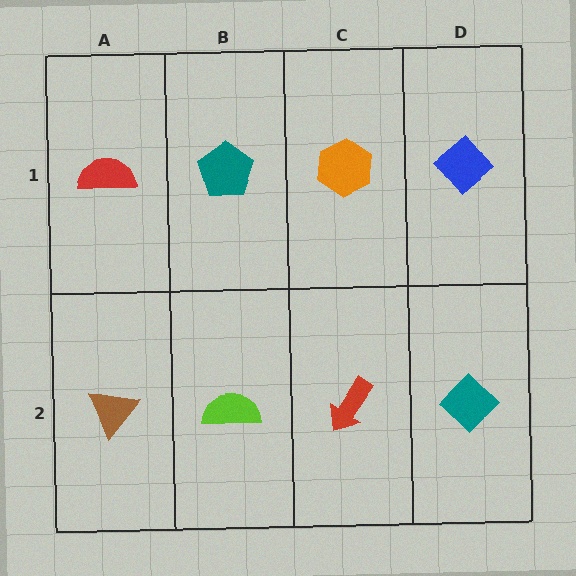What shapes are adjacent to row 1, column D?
A teal diamond (row 2, column D), an orange hexagon (row 1, column C).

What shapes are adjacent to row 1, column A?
A brown triangle (row 2, column A), a teal pentagon (row 1, column B).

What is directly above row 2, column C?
An orange hexagon.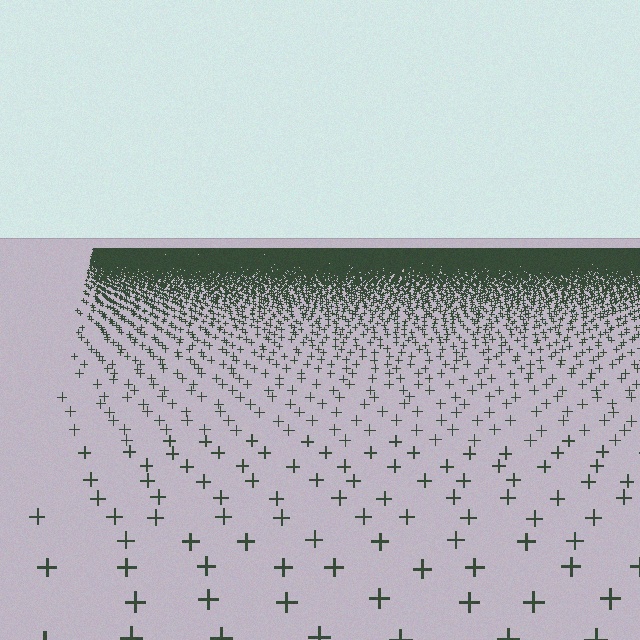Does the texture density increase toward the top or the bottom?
Density increases toward the top.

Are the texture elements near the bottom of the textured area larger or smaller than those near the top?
Larger. Near the bottom, elements are closer to the viewer and appear at a bigger on-screen size.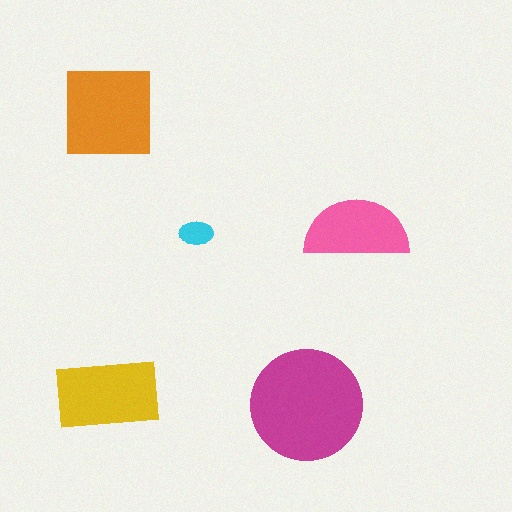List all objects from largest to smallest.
The magenta circle, the orange square, the yellow rectangle, the pink semicircle, the cyan ellipse.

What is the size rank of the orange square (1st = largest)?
2nd.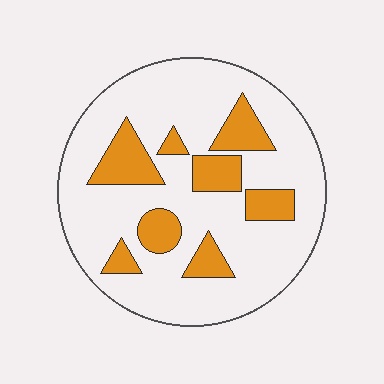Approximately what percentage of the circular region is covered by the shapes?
Approximately 20%.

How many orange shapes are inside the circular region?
8.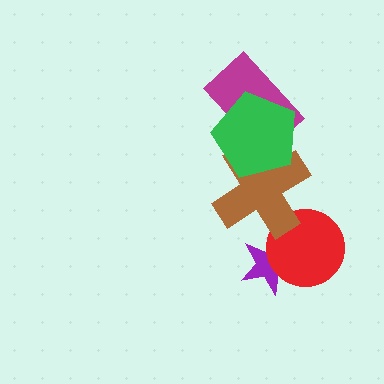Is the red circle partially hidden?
Yes, it is partially covered by another shape.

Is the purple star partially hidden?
Yes, it is partially covered by another shape.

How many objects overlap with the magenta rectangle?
1 object overlaps with the magenta rectangle.